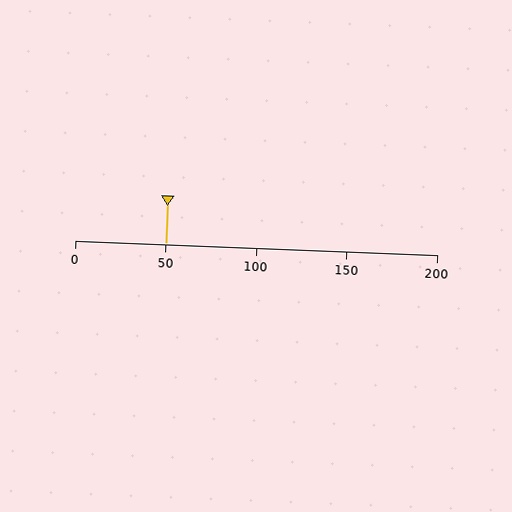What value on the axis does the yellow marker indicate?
The marker indicates approximately 50.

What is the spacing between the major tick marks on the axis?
The major ticks are spaced 50 apart.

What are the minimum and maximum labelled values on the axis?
The axis runs from 0 to 200.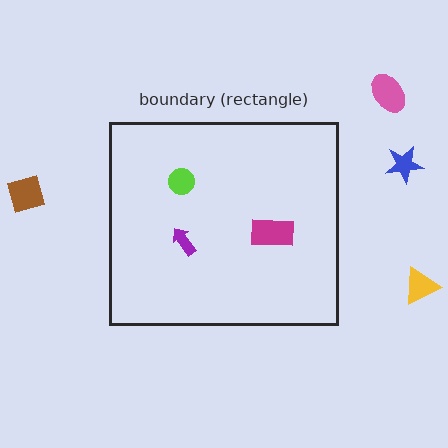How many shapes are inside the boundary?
3 inside, 4 outside.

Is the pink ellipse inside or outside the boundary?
Outside.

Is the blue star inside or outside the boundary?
Outside.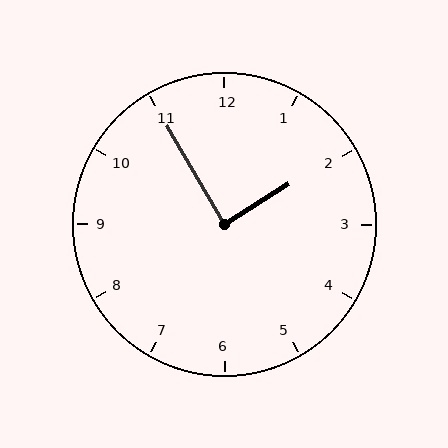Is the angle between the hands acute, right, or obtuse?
It is right.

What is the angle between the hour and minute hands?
Approximately 88 degrees.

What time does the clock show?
1:55.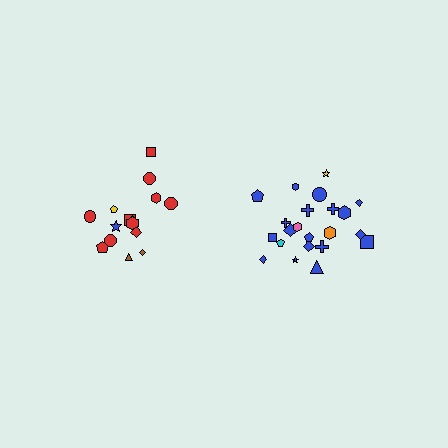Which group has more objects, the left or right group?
The right group.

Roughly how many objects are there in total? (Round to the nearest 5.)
Roughly 35 objects in total.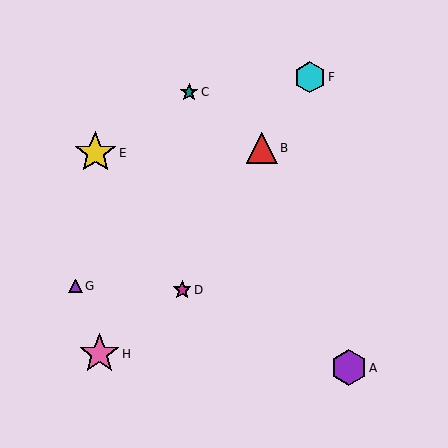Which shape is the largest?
The yellow star (labeled E) is the largest.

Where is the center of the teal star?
The center of the teal star is at (189, 92).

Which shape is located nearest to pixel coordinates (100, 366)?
The pink star (labeled H) at (99, 354) is nearest to that location.